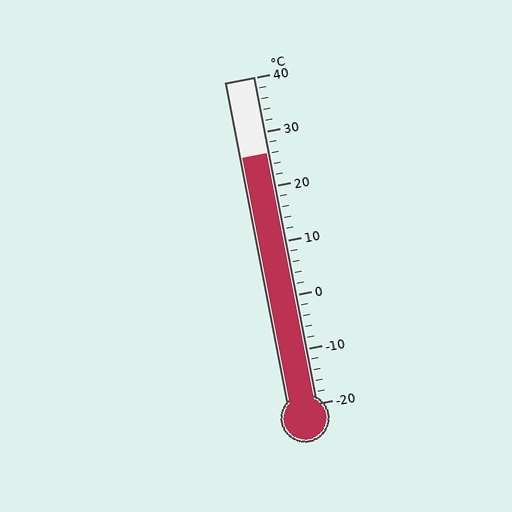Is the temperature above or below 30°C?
The temperature is below 30°C.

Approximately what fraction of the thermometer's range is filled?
The thermometer is filled to approximately 75% of its range.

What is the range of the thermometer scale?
The thermometer scale ranges from -20°C to 40°C.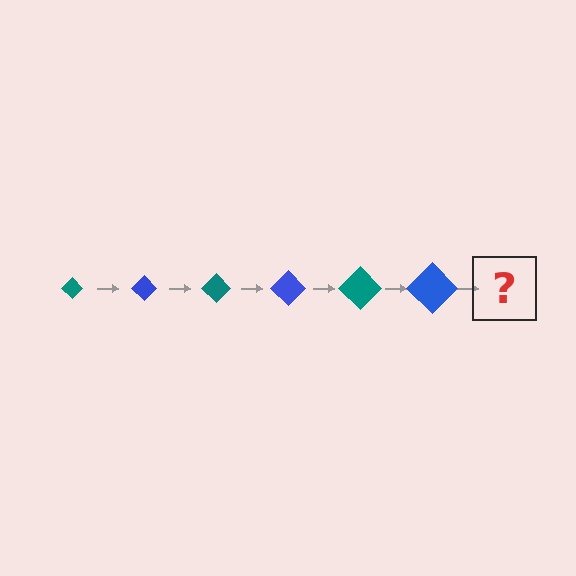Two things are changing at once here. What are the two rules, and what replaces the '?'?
The two rules are that the diamond grows larger each step and the color cycles through teal and blue. The '?' should be a teal diamond, larger than the previous one.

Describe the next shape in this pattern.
It should be a teal diamond, larger than the previous one.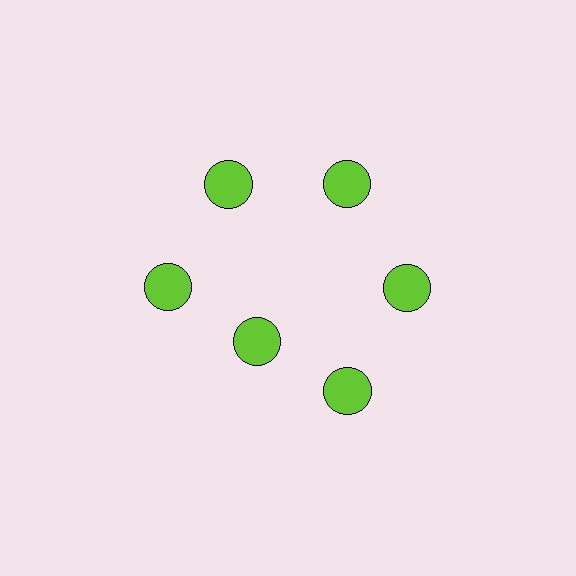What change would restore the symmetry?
The symmetry would be restored by moving it outward, back onto the ring so that all 6 circles sit at equal angles and equal distance from the center.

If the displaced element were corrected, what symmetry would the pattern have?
It would have 6-fold rotational symmetry — the pattern would map onto itself every 60 degrees.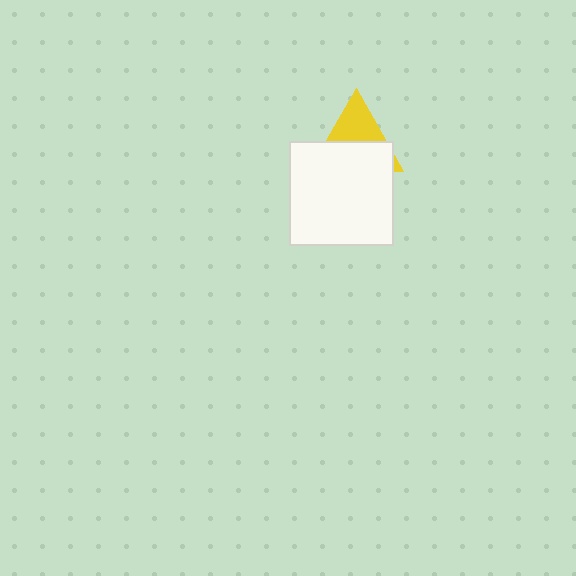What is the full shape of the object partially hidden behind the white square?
The partially hidden object is a yellow triangle.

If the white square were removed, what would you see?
You would see the complete yellow triangle.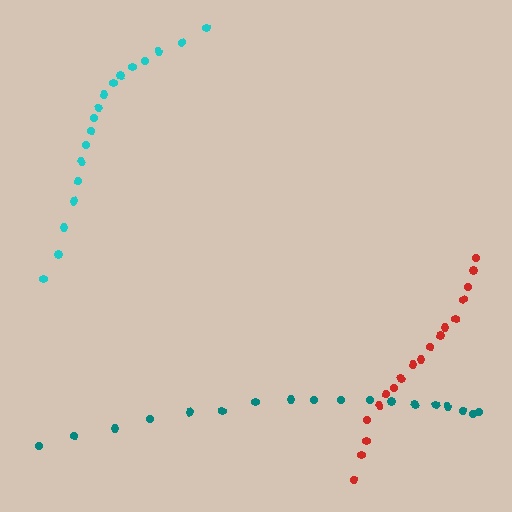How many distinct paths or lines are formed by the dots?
There are 3 distinct paths.